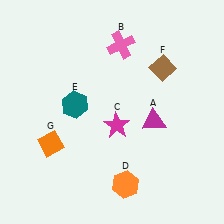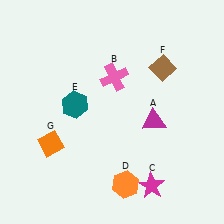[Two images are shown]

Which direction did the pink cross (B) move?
The pink cross (B) moved down.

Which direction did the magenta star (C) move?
The magenta star (C) moved down.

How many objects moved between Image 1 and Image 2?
2 objects moved between the two images.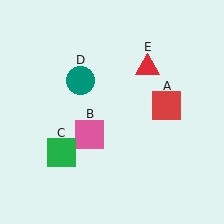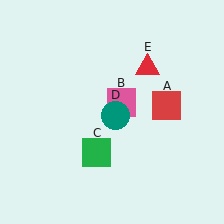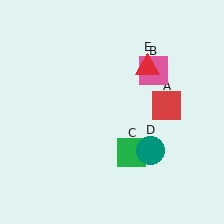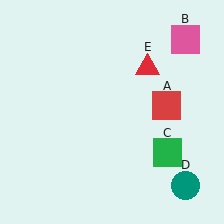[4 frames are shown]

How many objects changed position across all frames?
3 objects changed position: pink square (object B), green square (object C), teal circle (object D).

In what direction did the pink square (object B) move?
The pink square (object B) moved up and to the right.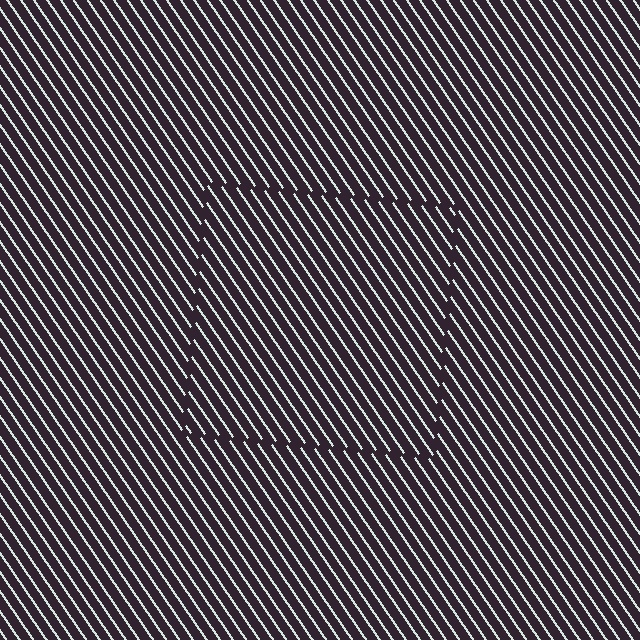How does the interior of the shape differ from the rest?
The interior of the shape contains the same grating, shifted by half a period — the contour is defined by the phase discontinuity where line-ends from the inner and outer gratings abut.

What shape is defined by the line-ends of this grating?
An illusory square. The interior of the shape contains the same grating, shifted by half a period — the contour is defined by the phase discontinuity where line-ends from the inner and outer gratings abut.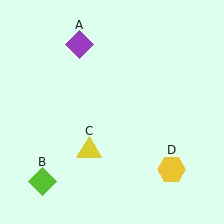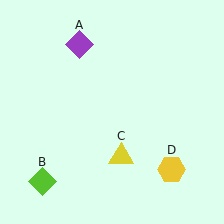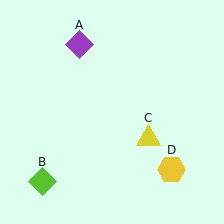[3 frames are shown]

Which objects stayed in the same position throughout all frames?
Purple diamond (object A) and lime diamond (object B) and yellow hexagon (object D) remained stationary.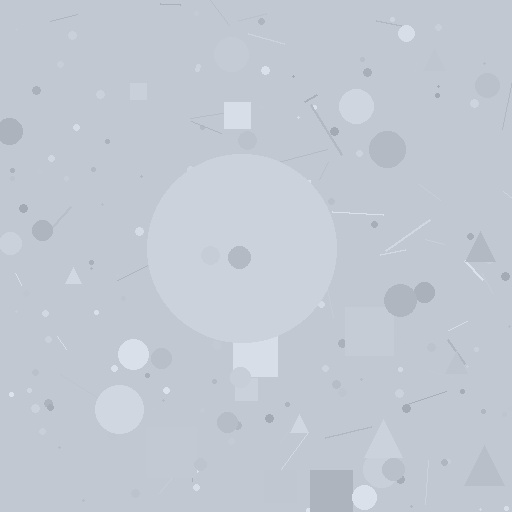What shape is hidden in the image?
A circle is hidden in the image.